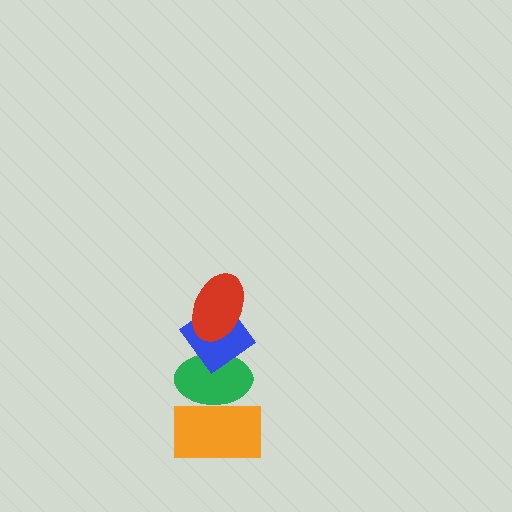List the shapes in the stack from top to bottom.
From top to bottom: the red ellipse, the blue diamond, the green ellipse, the orange rectangle.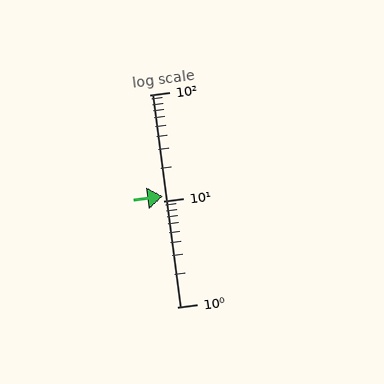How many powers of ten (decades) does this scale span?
The scale spans 2 decades, from 1 to 100.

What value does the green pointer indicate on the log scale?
The pointer indicates approximately 11.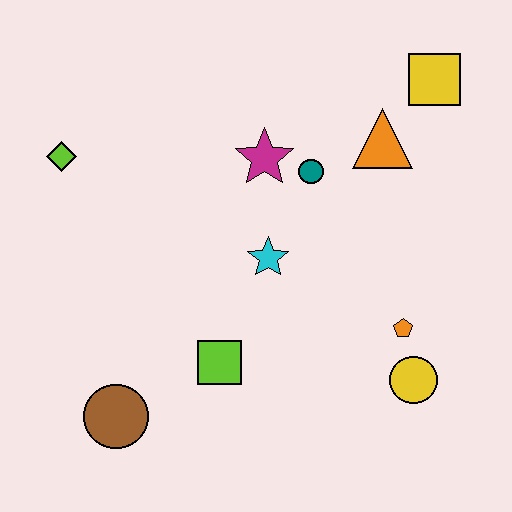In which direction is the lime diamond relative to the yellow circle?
The lime diamond is to the left of the yellow circle.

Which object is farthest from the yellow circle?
The lime diamond is farthest from the yellow circle.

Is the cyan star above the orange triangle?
No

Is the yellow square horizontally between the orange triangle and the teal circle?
No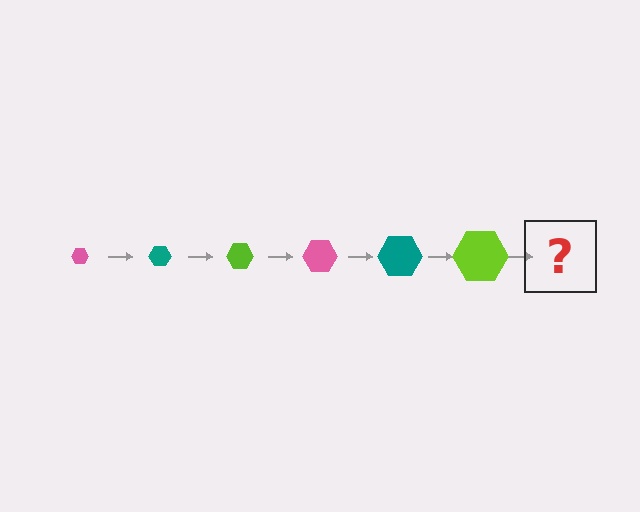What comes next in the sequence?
The next element should be a pink hexagon, larger than the previous one.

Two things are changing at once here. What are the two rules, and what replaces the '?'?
The two rules are that the hexagon grows larger each step and the color cycles through pink, teal, and lime. The '?' should be a pink hexagon, larger than the previous one.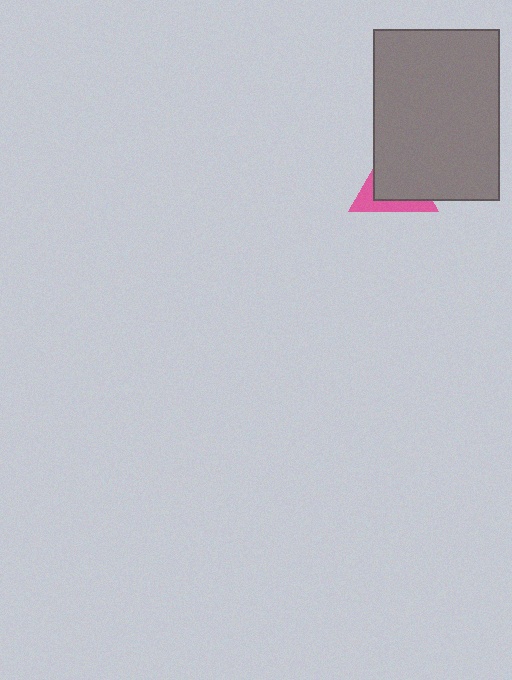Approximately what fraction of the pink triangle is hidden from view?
Roughly 67% of the pink triangle is hidden behind the gray rectangle.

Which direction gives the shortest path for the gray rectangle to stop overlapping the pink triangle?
Moving toward the upper-right gives the shortest separation.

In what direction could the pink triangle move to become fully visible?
The pink triangle could move toward the lower-left. That would shift it out from behind the gray rectangle entirely.